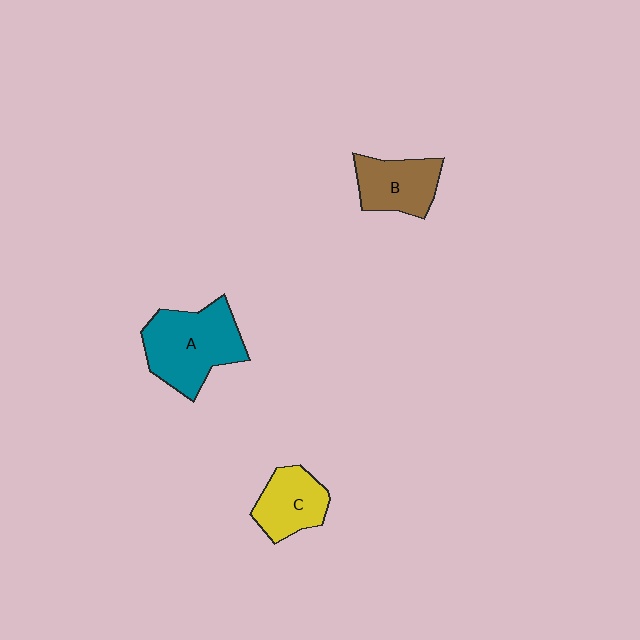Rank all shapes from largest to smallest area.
From largest to smallest: A (teal), B (brown), C (yellow).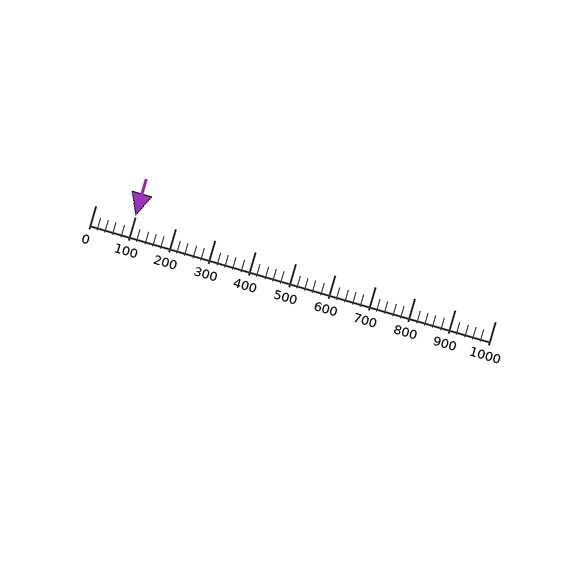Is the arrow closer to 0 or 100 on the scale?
The arrow is closer to 100.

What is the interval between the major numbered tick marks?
The major tick marks are spaced 100 units apart.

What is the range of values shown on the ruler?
The ruler shows values from 0 to 1000.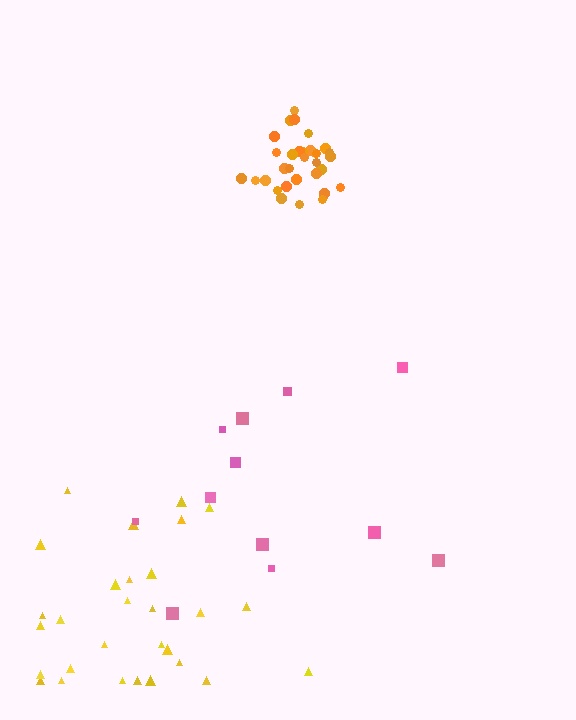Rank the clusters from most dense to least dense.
orange, yellow, pink.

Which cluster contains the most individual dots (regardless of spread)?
Orange (35).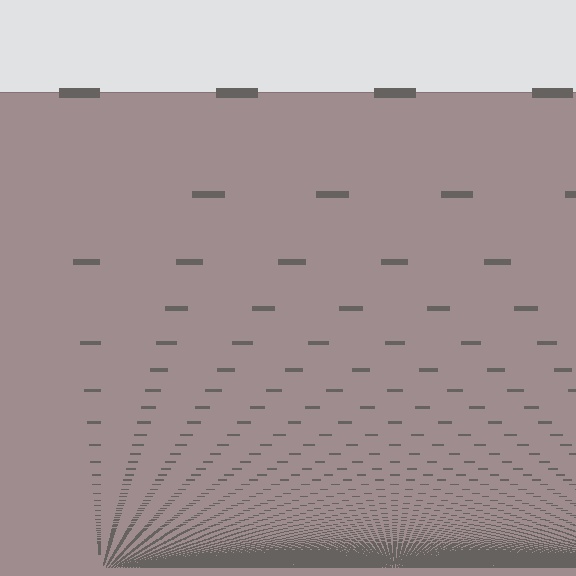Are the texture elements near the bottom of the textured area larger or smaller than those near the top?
Smaller. The gradient is inverted — elements near the bottom are smaller and denser.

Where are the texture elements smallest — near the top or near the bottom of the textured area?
Near the bottom.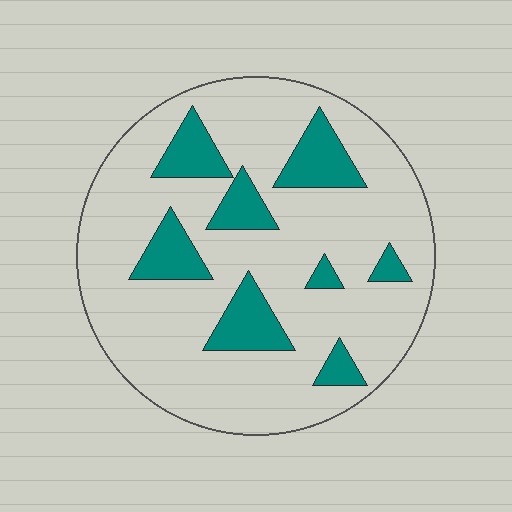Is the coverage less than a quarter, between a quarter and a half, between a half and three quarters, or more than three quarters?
Less than a quarter.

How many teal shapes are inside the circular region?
8.